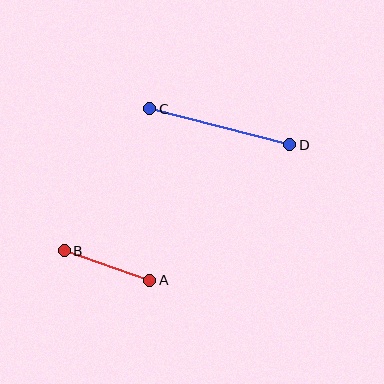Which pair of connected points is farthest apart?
Points C and D are farthest apart.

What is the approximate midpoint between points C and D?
The midpoint is at approximately (220, 127) pixels.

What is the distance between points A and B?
The distance is approximately 90 pixels.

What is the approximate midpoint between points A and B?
The midpoint is at approximately (107, 266) pixels.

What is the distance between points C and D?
The distance is approximately 145 pixels.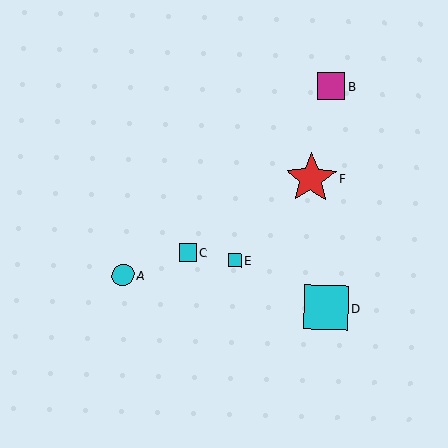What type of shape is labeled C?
Shape C is a cyan square.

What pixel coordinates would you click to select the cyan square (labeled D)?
Click at (326, 308) to select the cyan square D.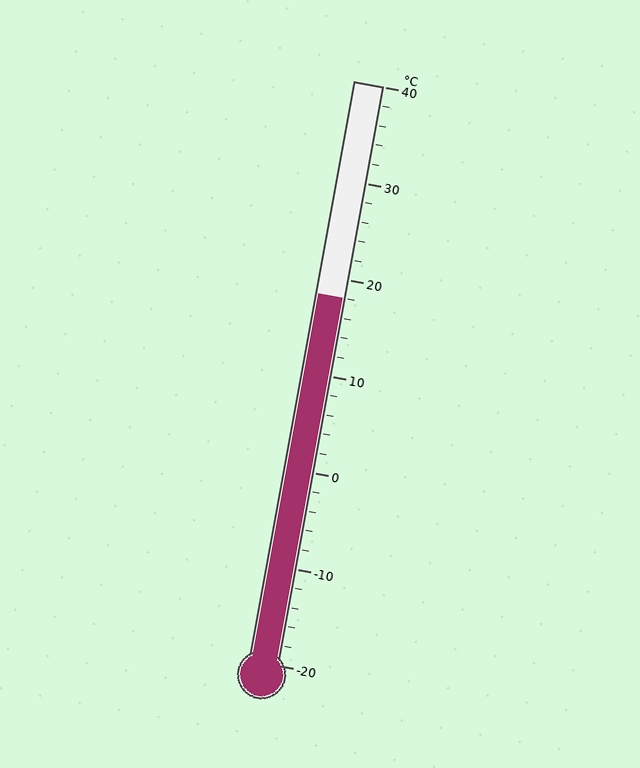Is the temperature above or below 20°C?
The temperature is below 20°C.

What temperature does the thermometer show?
The thermometer shows approximately 18°C.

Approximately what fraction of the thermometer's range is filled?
The thermometer is filled to approximately 65% of its range.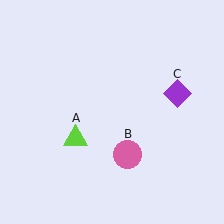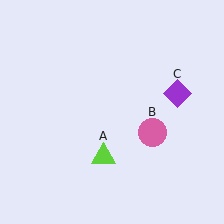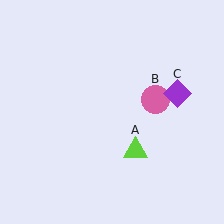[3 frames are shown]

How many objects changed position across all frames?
2 objects changed position: lime triangle (object A), pink circle (object B).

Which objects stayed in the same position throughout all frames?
Purple diamond (object C) remained stationary.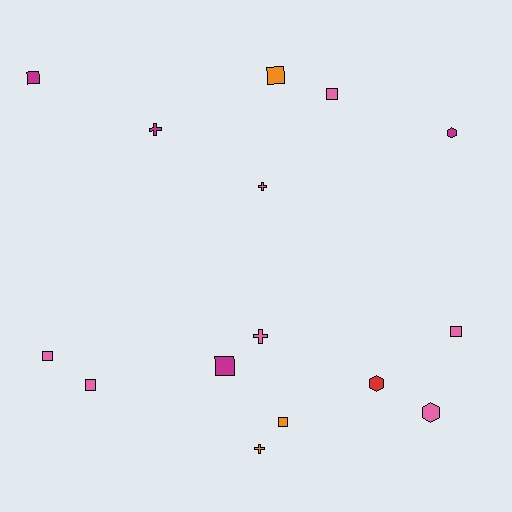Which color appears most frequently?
Pink, with 7 objects.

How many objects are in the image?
There are 15 objects.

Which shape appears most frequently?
Square, with 8 objects.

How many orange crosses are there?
There is 1 orange cross.